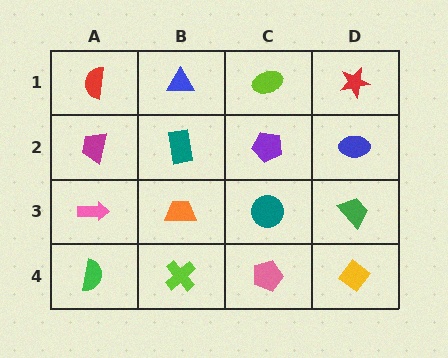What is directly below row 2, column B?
An orange trapezoid.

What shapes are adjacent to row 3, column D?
A blue ellipse (row 2, column D), a yellow diamond (row 4, column D), a teal circle (row 3, column C).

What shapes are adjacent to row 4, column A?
A pink arrow (row 3, column A), a lime cross (row 4, column B).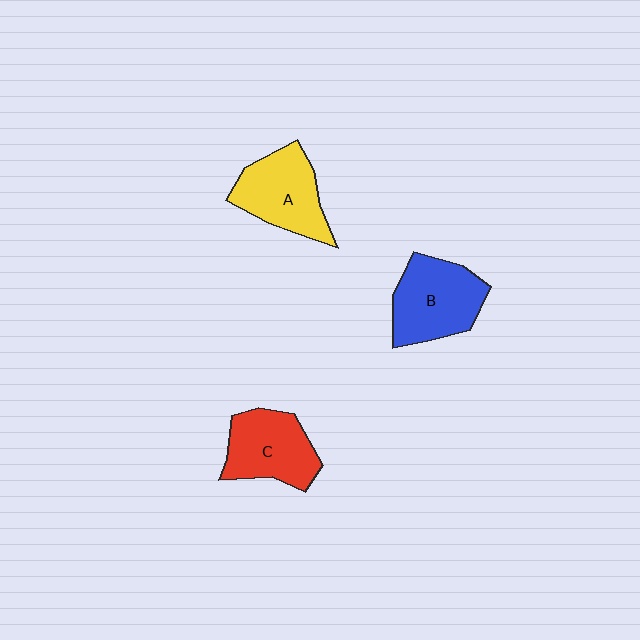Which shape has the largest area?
Shape B (blue).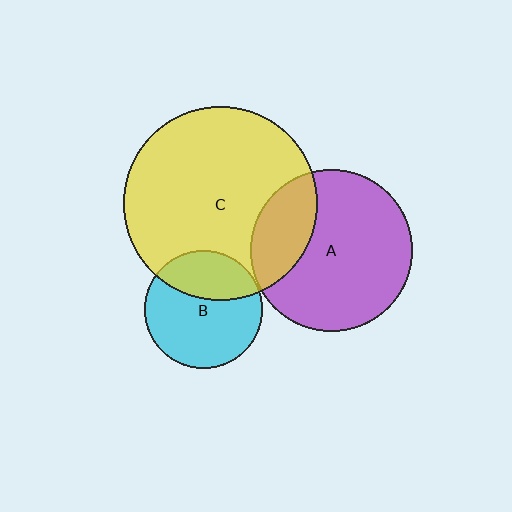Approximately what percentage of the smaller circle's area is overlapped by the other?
Approximately 25%.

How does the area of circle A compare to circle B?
Approximately 1.9 times.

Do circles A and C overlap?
Yes.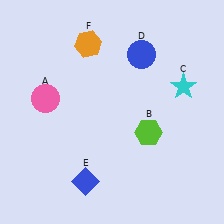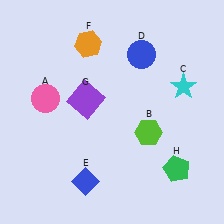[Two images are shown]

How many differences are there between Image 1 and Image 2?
There are 2 differences between the two images.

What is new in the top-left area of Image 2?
A purple square (G) was added in the top-left area of Image 2.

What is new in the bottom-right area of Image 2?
A green pentagon (H) was added in the bottom-right area of Image 2.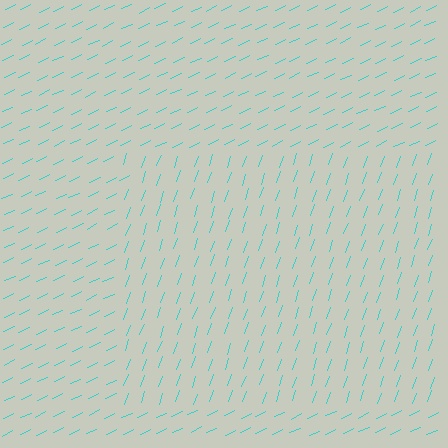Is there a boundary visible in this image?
Yes, there is a texture boundary formed by a change in line orientation.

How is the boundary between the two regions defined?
The boundary is defined purely by a change in line orientation (approximately 45 degrees difference). All lines are the same color and thickness.